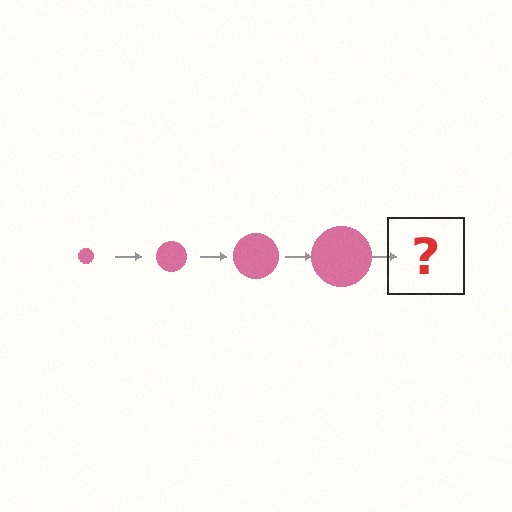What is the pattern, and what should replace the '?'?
The pattern is that the circle gets progressively larger each step. The '?' should be a pink circle, larger than the previous one.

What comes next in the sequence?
The next element should be a pink circle, larger than the previous one.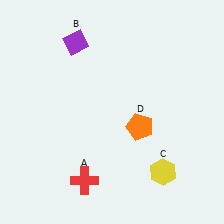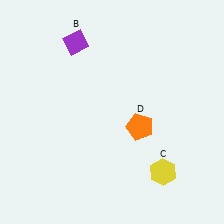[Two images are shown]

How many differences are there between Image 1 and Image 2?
There is 1 difference between the two images.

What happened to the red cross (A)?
The red cross (A) was removed in Image 2. It was in the bottom-left area of Image 1.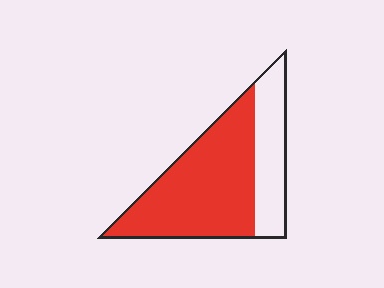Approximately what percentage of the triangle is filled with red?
Approximately 70%.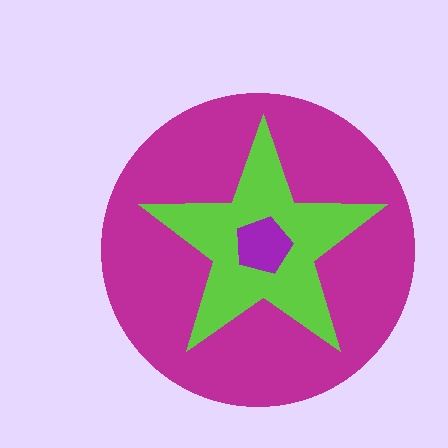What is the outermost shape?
The magenta circle.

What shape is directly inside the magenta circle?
The lime star.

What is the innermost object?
The purple pentagon.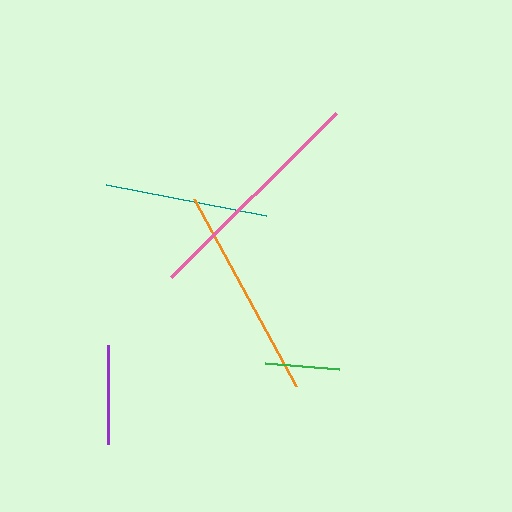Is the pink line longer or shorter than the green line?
The pink line is longer than the green line.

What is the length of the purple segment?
The purple segment is approximately 100 pixels long.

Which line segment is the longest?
The pink line is the longest at approximately 233 pixels.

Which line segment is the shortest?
The green line is the shortest at approximately 73 pixels.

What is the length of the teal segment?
The teal segment is approximately 163 pixels long.